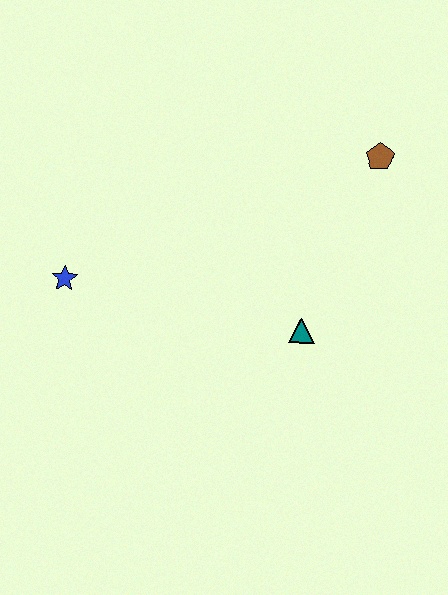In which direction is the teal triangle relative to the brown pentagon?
The teal triangle is below the brown pentagon.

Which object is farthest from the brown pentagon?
The blue star is farthest from the brown pentagon.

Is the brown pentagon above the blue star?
Yes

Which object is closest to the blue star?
The teal triangle is closest to the blue star.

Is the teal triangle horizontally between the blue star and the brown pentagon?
Yes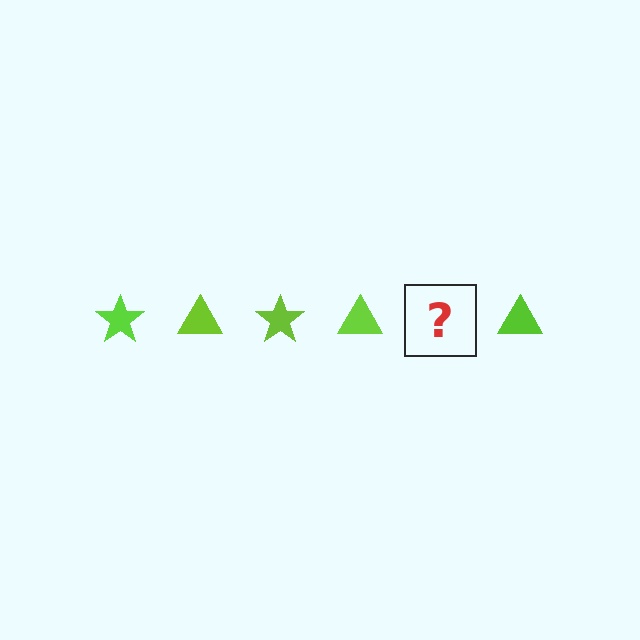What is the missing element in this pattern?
The missing element is a lime star.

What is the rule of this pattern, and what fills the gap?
The rule is that the pattern cycles through star, triangle shapes in lime. The gap should be filled with a lime star.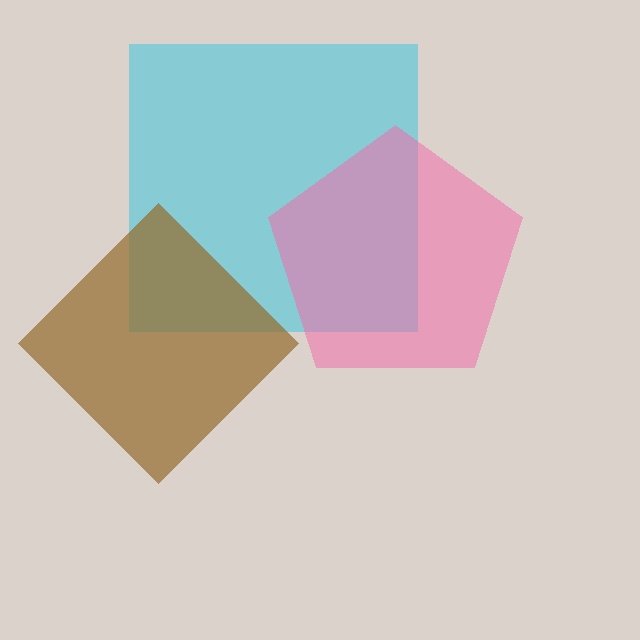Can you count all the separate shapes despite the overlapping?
Yes, there are 3 separate shapes.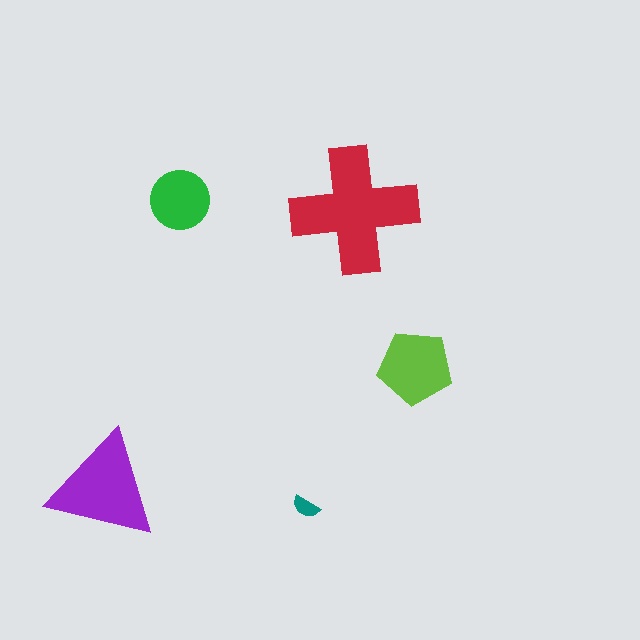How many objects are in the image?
There are 5 objects in the image.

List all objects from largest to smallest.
The red cross, the purple triangle, the lime pentagon, the green circle, the teal semicircle.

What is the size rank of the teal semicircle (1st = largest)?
5th.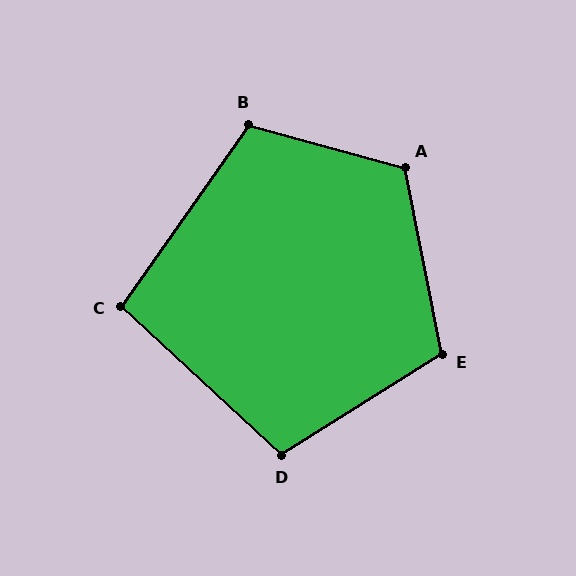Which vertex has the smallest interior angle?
C, at approximately 98 degrees.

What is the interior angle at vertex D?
Approximately 105 degrees (obtuse).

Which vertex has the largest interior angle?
A, at approximately 116 degrees.